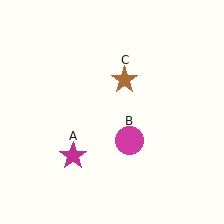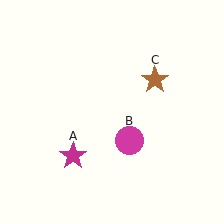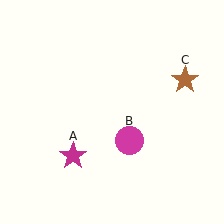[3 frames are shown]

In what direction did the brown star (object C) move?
The brown star (object C) moved right.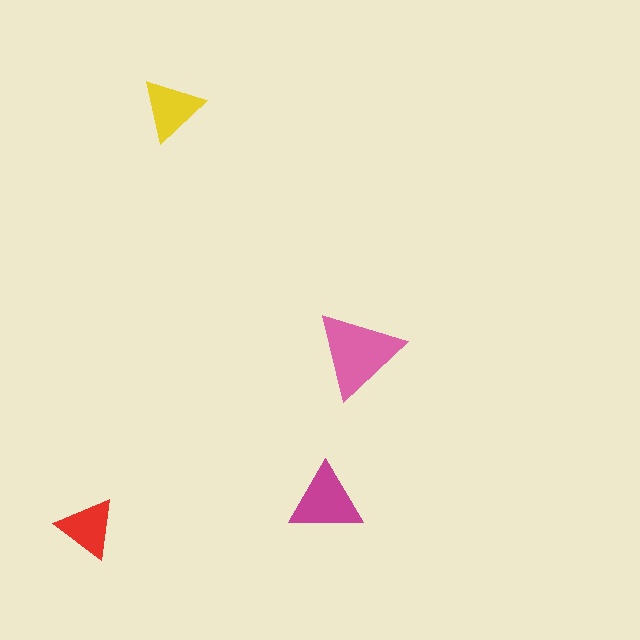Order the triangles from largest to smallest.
the pink one, the magenta one, the yellow one, the red one.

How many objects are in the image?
There are 4 objects in the image.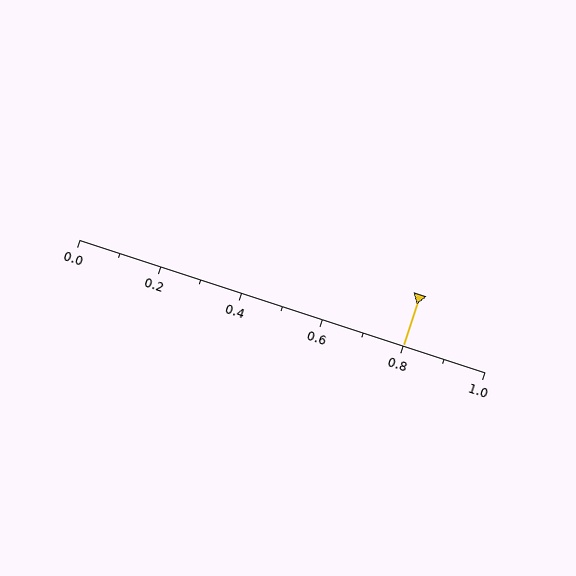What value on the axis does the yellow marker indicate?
The marker indicates approximately 0.8.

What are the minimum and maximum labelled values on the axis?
The axis runs from 0.0 to 1.0.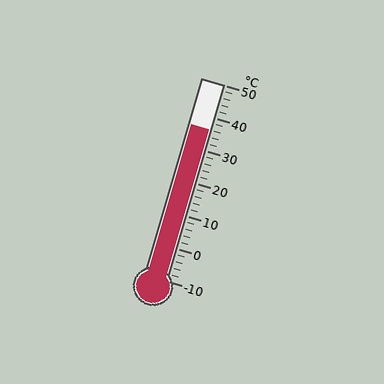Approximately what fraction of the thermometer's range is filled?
The thermometer is filled to approximately 75% of its range.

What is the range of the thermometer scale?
The thermometer scale ranges from -10°C to 50°C.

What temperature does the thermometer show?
The thermometer shows approximately 36°C.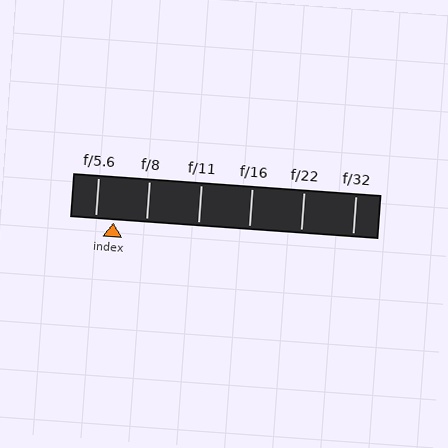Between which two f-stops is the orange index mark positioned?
The index mark is between f/5.6 and f/8.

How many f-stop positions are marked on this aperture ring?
There are 6 f-stop positions marked.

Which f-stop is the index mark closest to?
The index mark is closest to f/5.6.